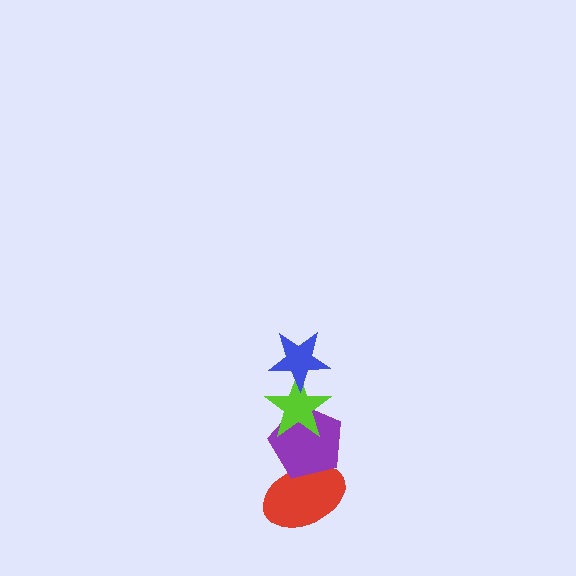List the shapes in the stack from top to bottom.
From top to bottom: the blue star, the lime star, the purple pentagon, the red ellipse.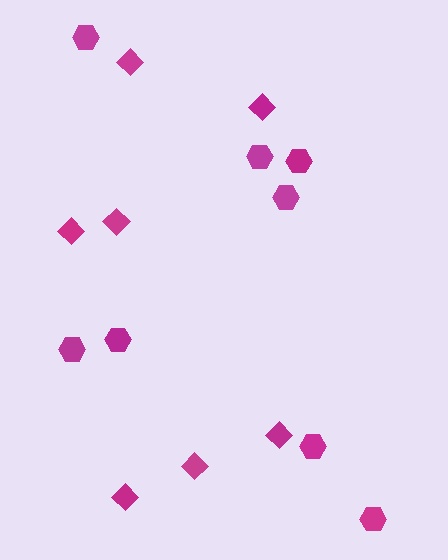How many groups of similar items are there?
There are 2 groups: one group of hexagons (8) and one group of diamonds (7).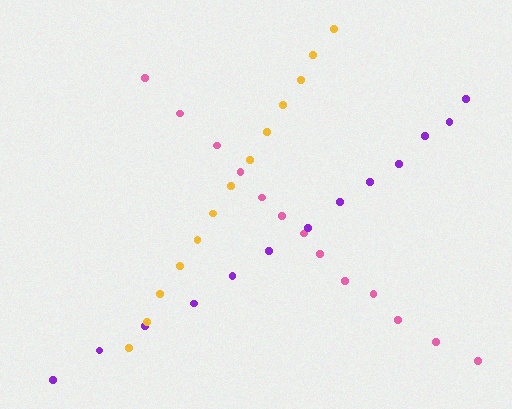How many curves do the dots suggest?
There are 3 distinct paths.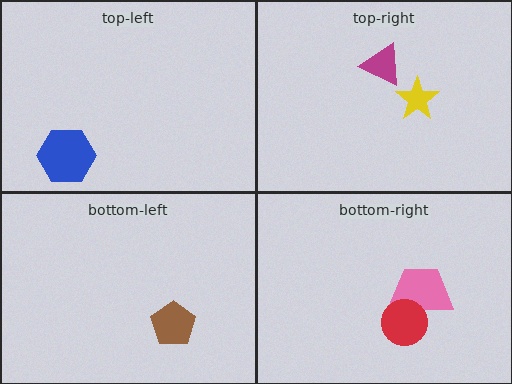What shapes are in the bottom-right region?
The pink trapezoid, the red circle.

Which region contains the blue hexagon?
The top-left region.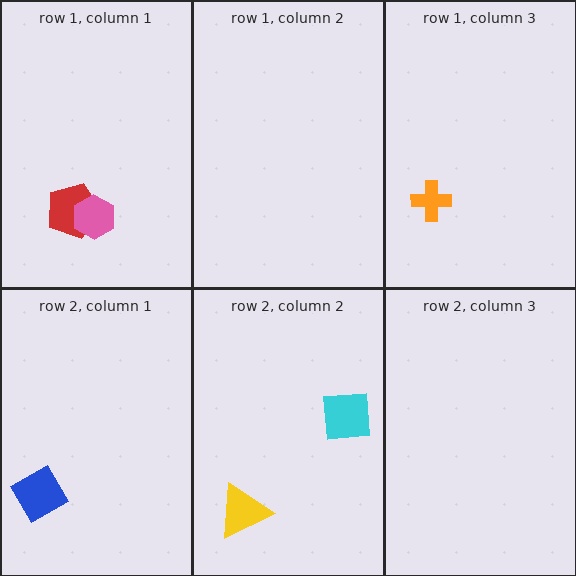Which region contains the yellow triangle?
The row 2, column 2 region.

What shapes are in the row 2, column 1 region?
The blue diamond.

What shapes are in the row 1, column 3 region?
The orange cross.